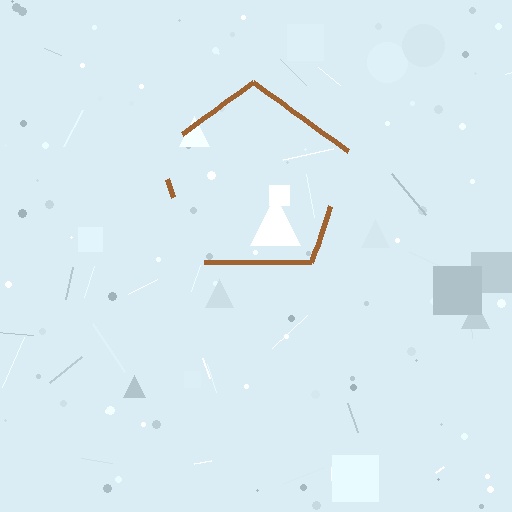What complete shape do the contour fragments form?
The contour fragments form a pentagon.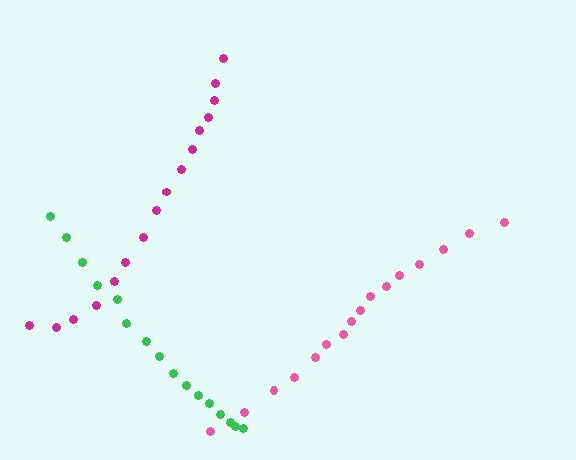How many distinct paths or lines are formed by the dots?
There are 3 distinct paths.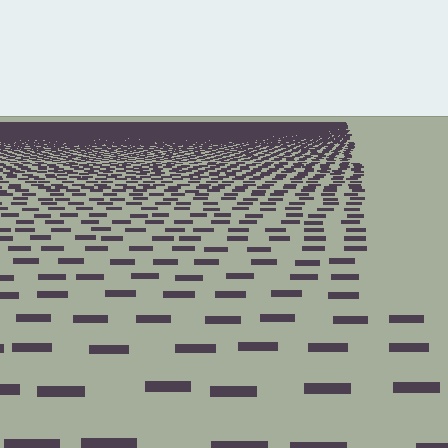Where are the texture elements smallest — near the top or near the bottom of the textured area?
Near the top.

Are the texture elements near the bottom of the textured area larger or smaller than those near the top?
Larger. Near the bottom, elements are closer to the viewer and appear at a bigger on-screen size.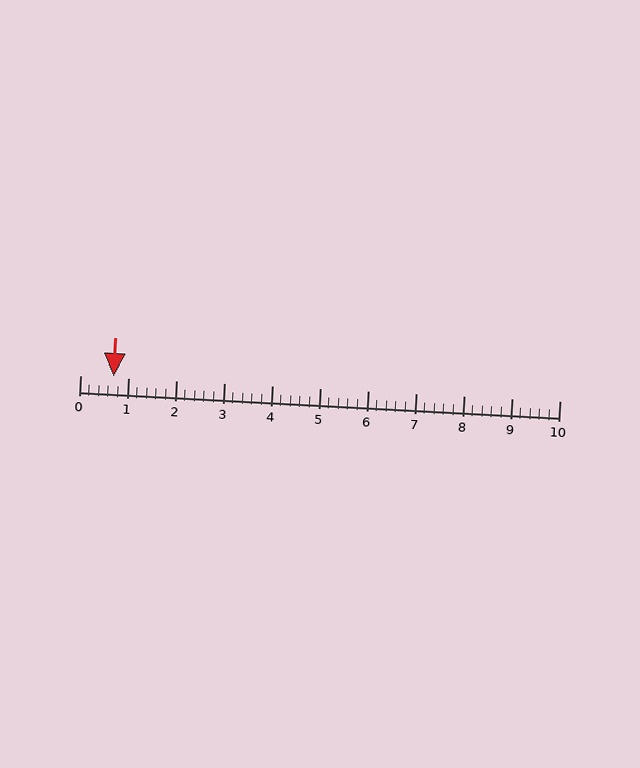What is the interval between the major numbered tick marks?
The major tick marks are spaced 1 units apart.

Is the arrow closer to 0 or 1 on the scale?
The arrow is closer to 1.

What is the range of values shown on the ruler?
The ruler shows values from 0 to 10.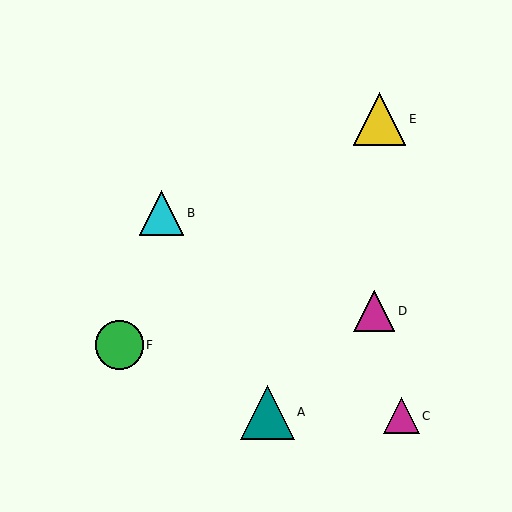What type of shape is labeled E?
Shape E is a yellow triangle.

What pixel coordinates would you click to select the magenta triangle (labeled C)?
Click at (401, 416) to select the magenta triangle C.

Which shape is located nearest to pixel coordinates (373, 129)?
The yellow triangle (labeled E) at (380, 119) is nearest to that location.